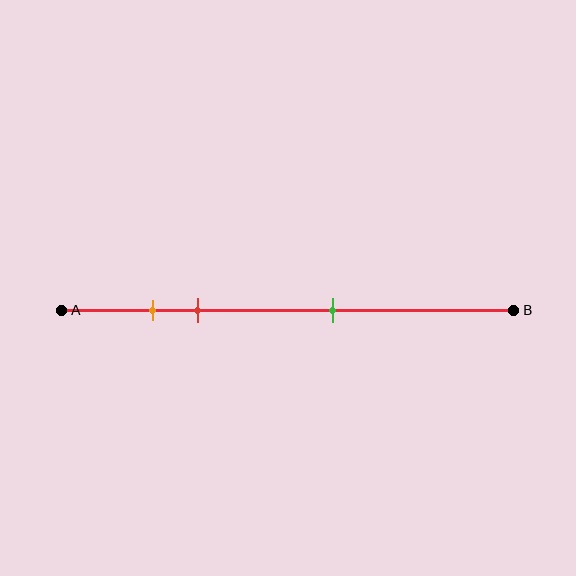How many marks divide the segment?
There are 3 marks dividing the segment.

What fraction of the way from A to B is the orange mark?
The orange mark is approximately 20% (0.2) of the way from A to B.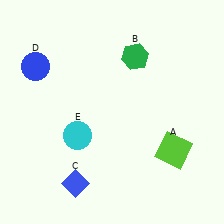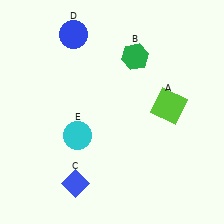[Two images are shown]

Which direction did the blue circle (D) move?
The blue circle (D) moved right.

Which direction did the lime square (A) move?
The lime square (A) moved up.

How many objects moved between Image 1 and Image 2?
2 objects moved between the two images.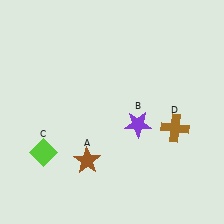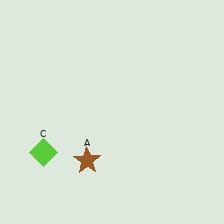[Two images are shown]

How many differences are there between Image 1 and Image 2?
There are 2 differences between the two images.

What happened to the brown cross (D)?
The brown cross (D) was removed in Image 2. It was in the bottom-right area of Image 1.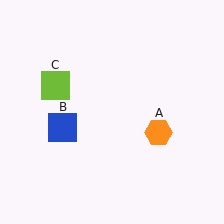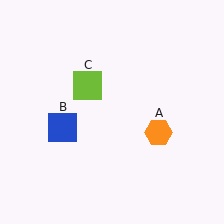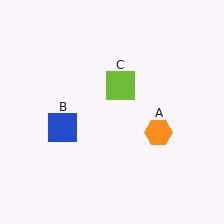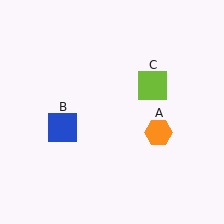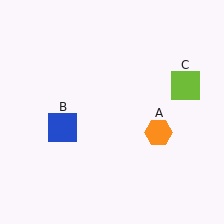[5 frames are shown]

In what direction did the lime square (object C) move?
The lime square (object C) moved right.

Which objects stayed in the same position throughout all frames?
Orange hexagon (object A) and blue square (object B) remained stationary.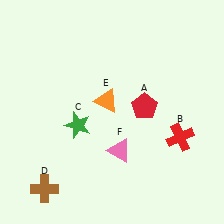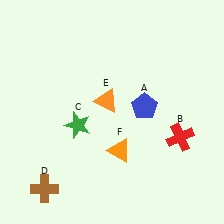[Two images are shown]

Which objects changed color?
A changed from red to blue. F changed from pink to orange.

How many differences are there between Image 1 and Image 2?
There are 2 differences between the two images.